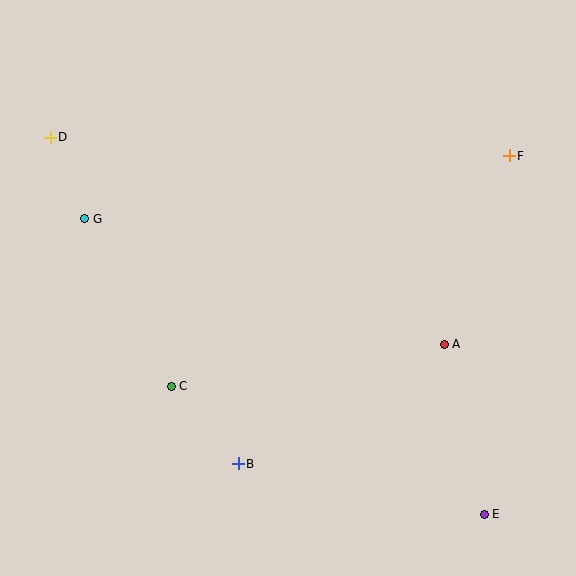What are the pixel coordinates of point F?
Point F is at (509, 156).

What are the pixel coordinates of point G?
Point G is at (85, 219).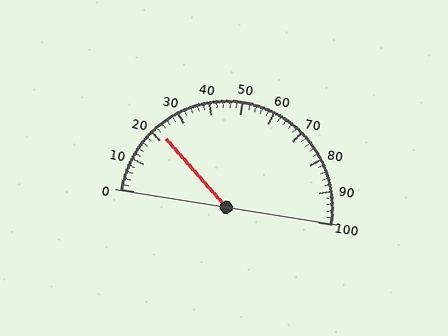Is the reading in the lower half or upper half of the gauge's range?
The reading is in the lower half of the range (0 to 100).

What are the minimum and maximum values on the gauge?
The gauge ranges from 0 to 100.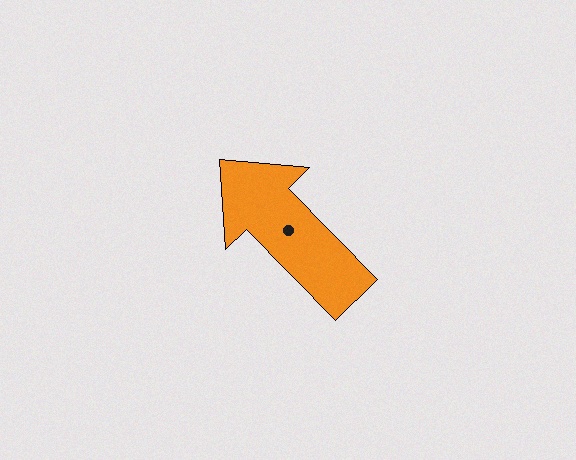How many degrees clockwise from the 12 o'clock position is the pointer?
Approximately 316 degrees.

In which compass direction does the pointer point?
Northwest.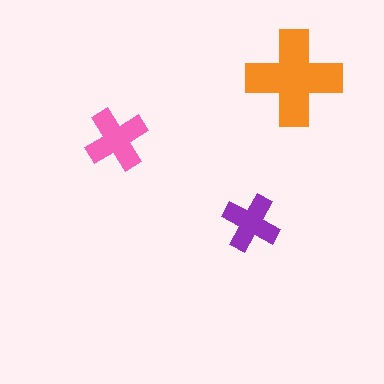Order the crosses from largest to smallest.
the orange one, the pink one, the purple one.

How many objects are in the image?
There are 3 objects in the image.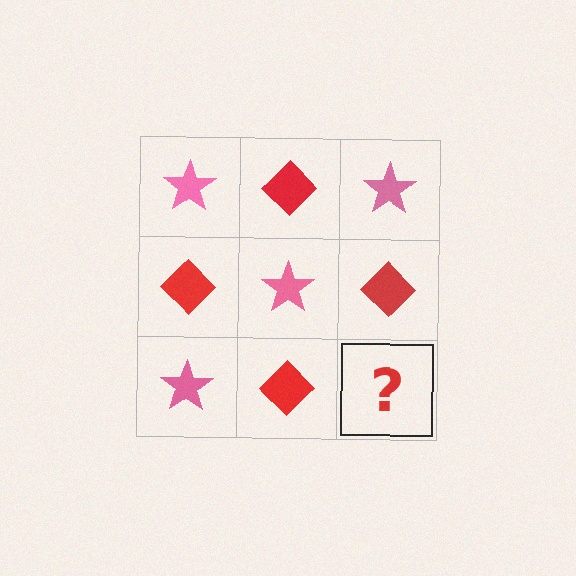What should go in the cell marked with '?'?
The missing cell should contain a pink star.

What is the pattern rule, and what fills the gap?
The rule is that it alternates pink star and red diamond in a checkerboard pattern. The gap should be filled with a pink star.